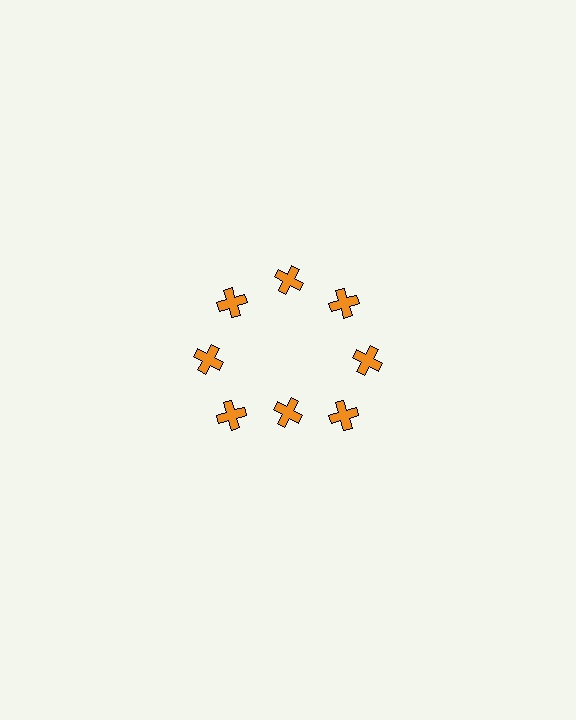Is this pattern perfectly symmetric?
No. The 8 orange crosses are arranged in a ring, but one element near the 6 o'clock position is pulled inward toward the center, breaking the 8-fold rotational symmetry.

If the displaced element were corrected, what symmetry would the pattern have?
It would have 8-fold rotational symmetry — the pattern would map onto itself every 45 degrees.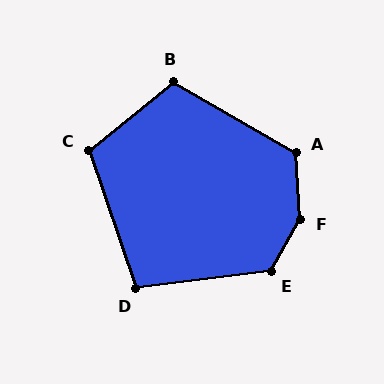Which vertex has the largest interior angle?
F, at approximately 147 degrees.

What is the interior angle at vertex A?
Approximately 123 degrees (obtuse).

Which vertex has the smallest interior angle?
D, at approximately 102 degrees.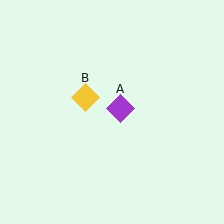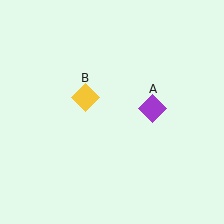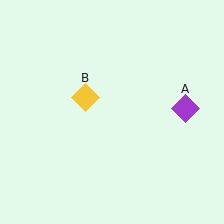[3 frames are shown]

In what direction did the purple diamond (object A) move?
The purple diamond (object A) moved right.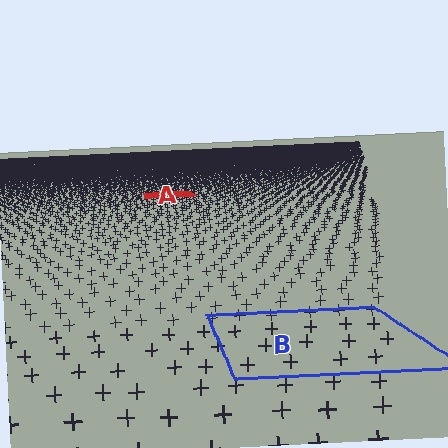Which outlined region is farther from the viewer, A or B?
Region A is farther from the viewer — the texture elements inside it appear smaller and more densely packed.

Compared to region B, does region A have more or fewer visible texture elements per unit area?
Region A has more texture elements per unit area — they are packed more densely because it is farther away.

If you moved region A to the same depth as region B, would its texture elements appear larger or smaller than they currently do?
They would appear larger. At a closer depth, the same texture elements are projected at a bigger on-screen size.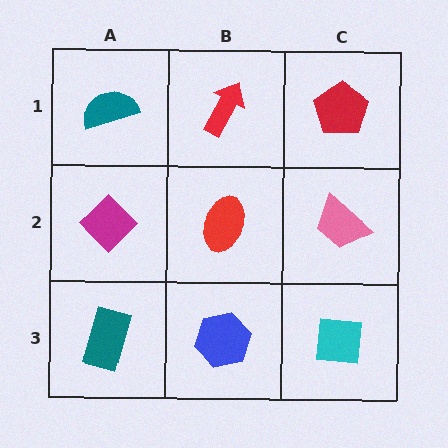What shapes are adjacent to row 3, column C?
A pink trapezoid (row 2, column C), a blue hexagon (row 3, column B).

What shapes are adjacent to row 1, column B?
A red ellipse (row 2, column B), a teal semicircle (row 1, column A), a red pentagon (row 1, column C).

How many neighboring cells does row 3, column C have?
2.